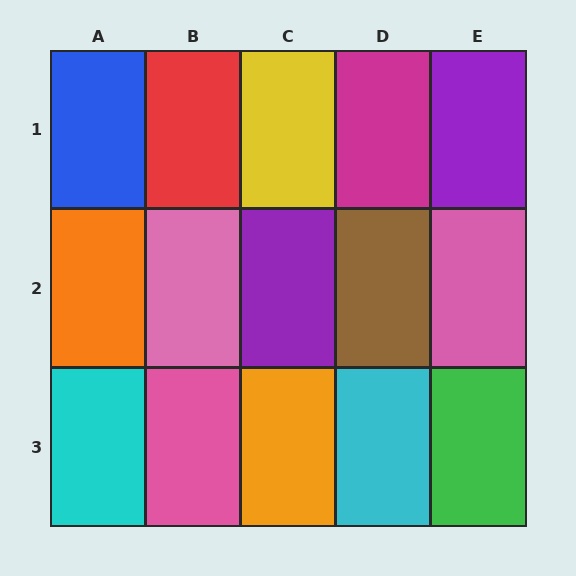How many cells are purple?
2 cells are purple.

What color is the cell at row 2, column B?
Pink.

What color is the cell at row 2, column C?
Purple.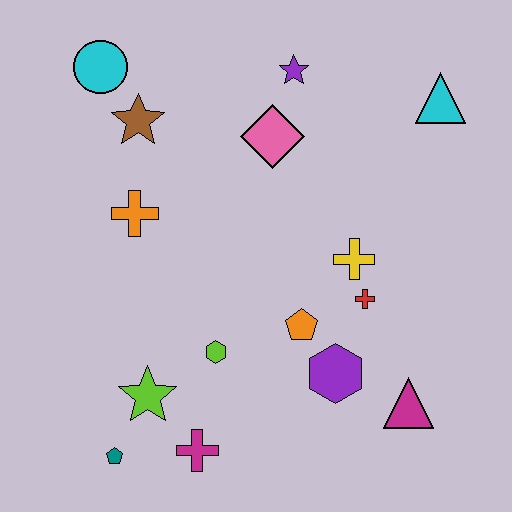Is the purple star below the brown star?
No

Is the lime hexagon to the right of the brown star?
Yes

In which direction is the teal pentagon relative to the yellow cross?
The teal pentagon is to the left of the yellow cross.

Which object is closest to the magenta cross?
The lime star is closest to the magenta cross.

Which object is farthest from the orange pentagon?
The cyan circle is farthest from the orange pentagon.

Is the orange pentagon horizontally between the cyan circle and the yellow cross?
Yes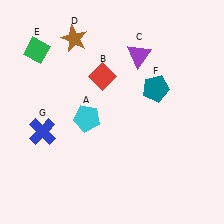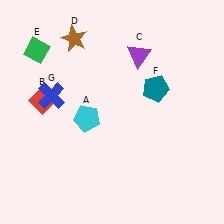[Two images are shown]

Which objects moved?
The objects that moved are: the red diamond (B), the blue cross (G).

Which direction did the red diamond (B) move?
The red diamond (B) moved left.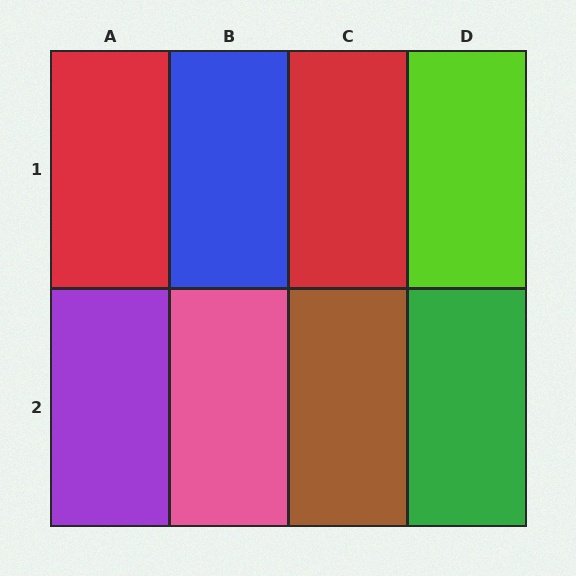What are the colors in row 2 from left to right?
Purple, pink, brown, green.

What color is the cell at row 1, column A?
Red.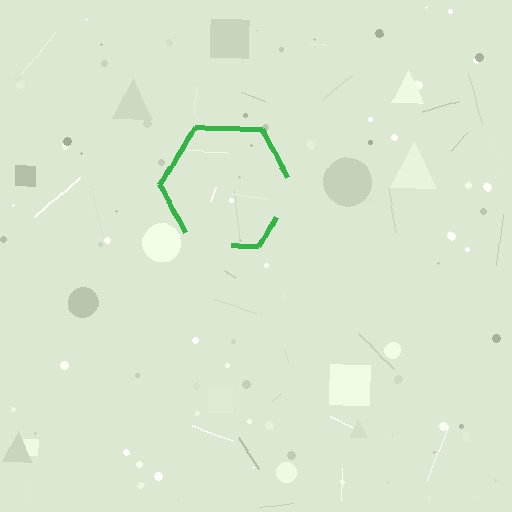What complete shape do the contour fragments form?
The contour fragments form a hexagon.